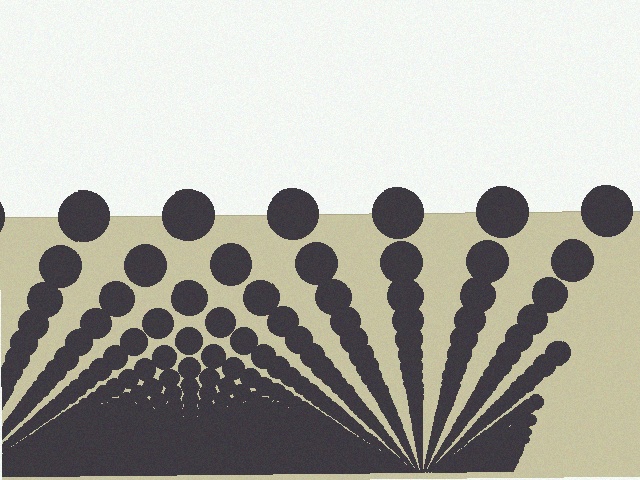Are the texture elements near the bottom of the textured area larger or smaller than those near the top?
Smaller. The gradient is inverted — elements near the bottom are smaller and denser.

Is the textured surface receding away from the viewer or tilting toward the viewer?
The surface appears to tilt toward the viewer. Texture elements get larger and sparser toward the top.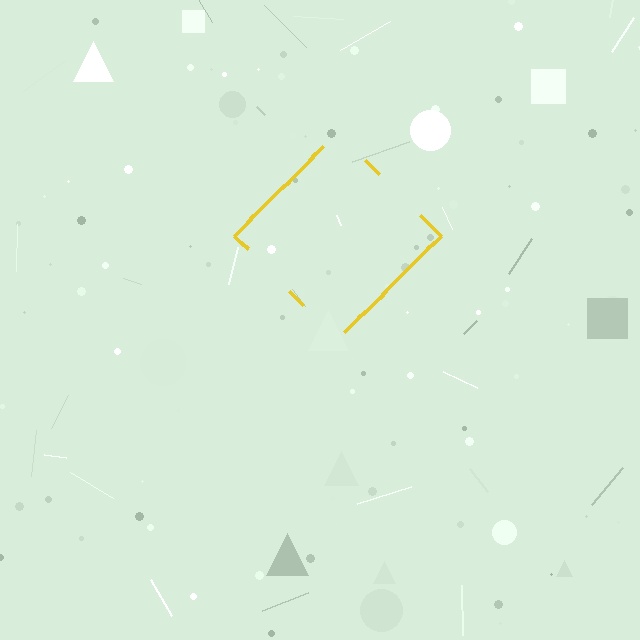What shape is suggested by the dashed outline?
The dashed outline suggests a diamond.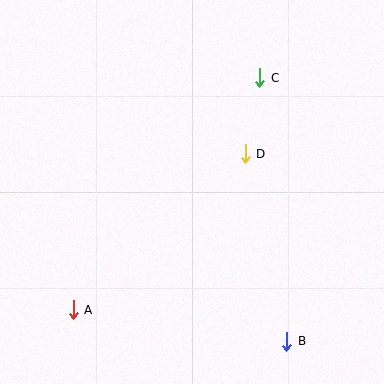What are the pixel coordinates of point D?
Point D is at (245, 154).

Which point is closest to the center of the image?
Point D at (245, 154) is closest to the center.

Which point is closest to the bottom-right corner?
Point B is closest to the bottom-right corner.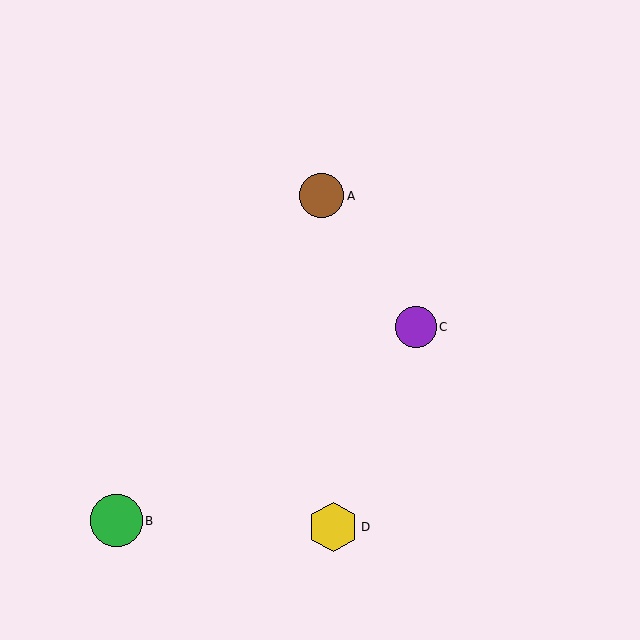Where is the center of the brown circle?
The center of the brown circle is at (322, 196).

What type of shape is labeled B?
Shape B is a green circle.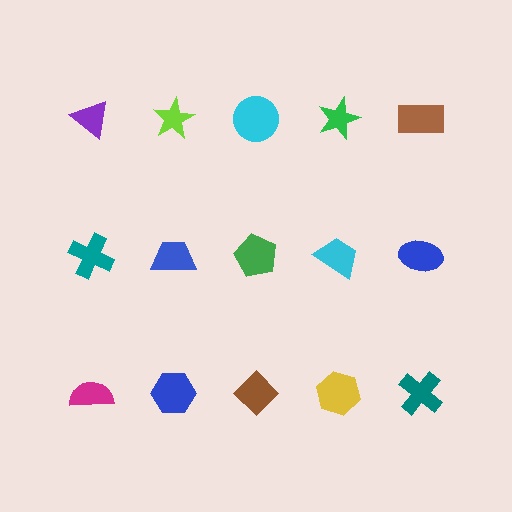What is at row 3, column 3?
A brown diamond.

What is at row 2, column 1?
A teal cross.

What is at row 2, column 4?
A cyan trapezoid.